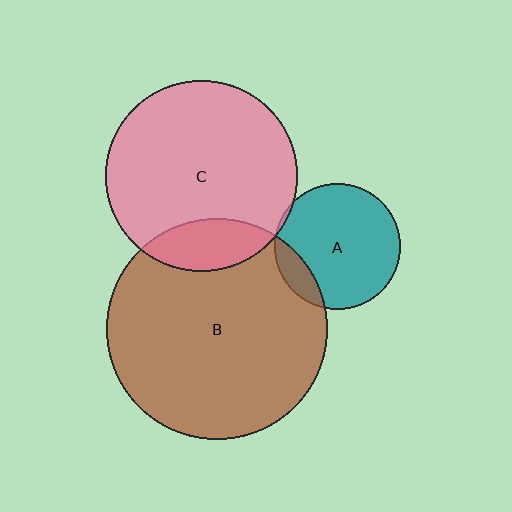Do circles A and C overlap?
Yes.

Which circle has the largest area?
Circle B (brown).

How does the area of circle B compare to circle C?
Approximately 1.3 times.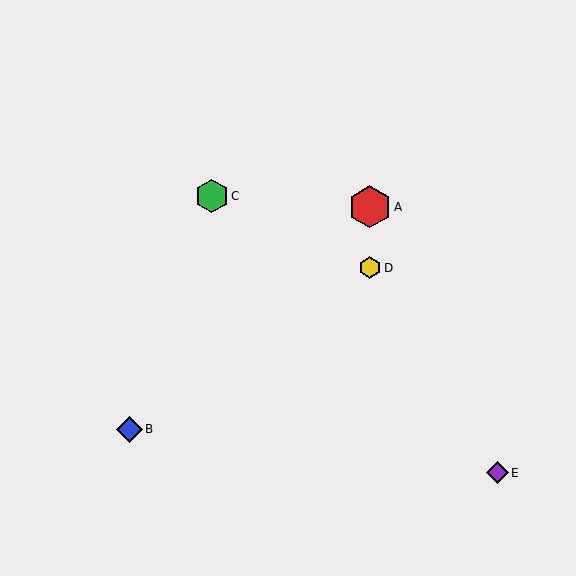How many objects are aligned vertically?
2 objects (A, D) are aligned vertically.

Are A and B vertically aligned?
No, A is at x≈370 and B is at x≈129.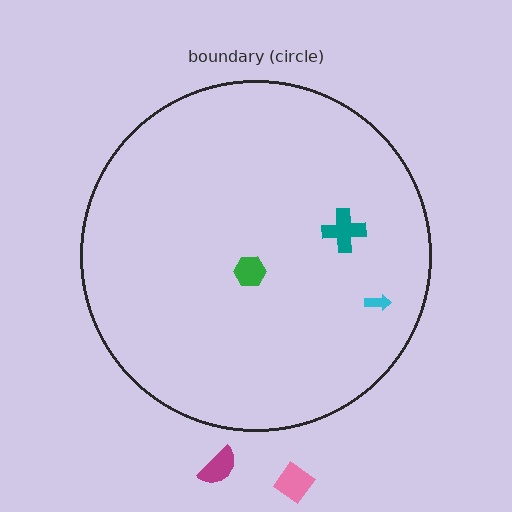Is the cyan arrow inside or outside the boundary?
Inside.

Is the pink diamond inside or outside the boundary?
Outside.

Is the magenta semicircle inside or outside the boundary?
Outside.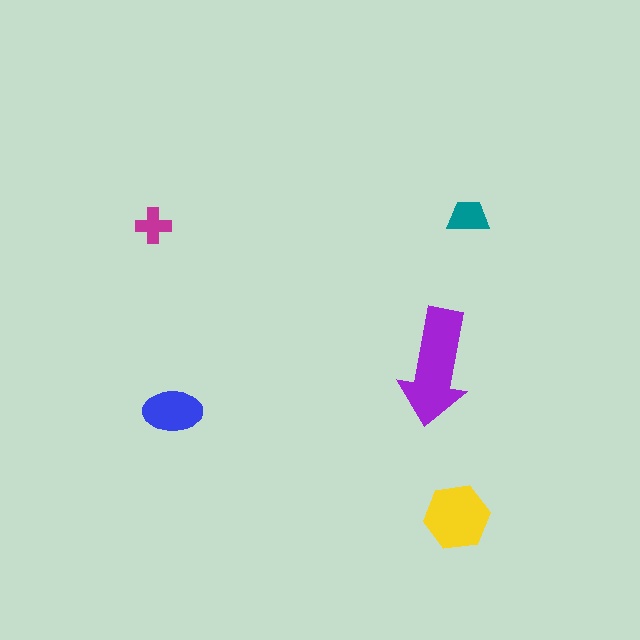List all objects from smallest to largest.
The magenta cross, the teal trapezoid, the blue ellipse, the yellow hexagon, the purple arrow.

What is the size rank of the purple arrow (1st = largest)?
1st.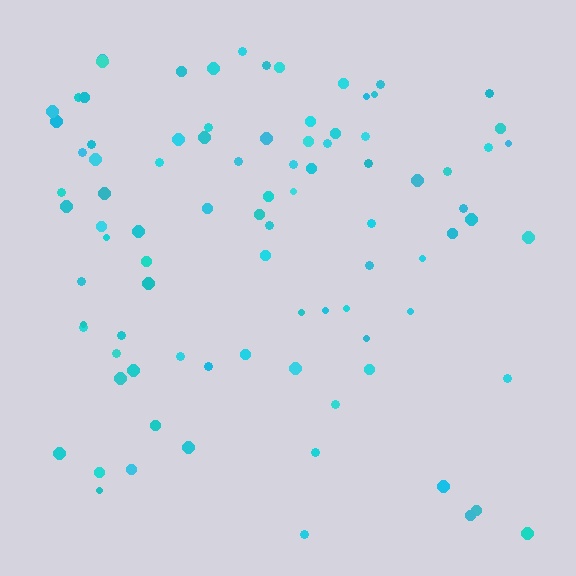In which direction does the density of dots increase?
From bottom to top, with the top side densest.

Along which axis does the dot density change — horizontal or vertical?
Vertical.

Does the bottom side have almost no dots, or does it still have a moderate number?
Still a moderate number, just noticeably fewer than the top.